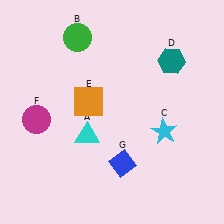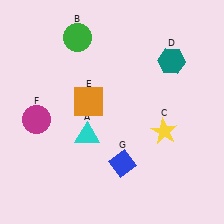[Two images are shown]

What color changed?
The star (C) changed from cyan in Image 1 to yellow in Image 2.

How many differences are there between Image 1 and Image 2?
There is 1 difference between the two images.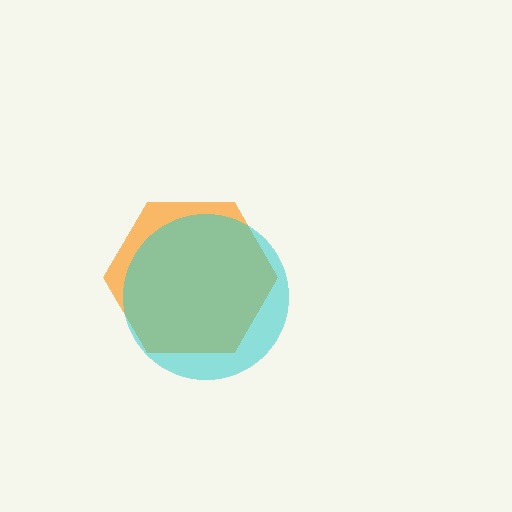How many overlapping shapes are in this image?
There are 2 overlapping shapes in the image.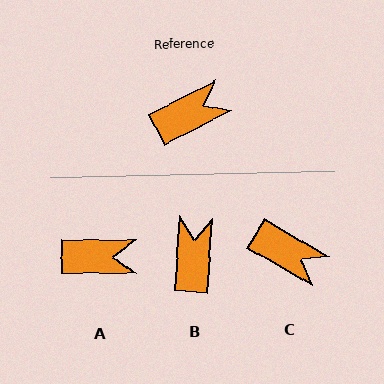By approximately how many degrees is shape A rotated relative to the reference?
Approximately 28 degrees clockwise.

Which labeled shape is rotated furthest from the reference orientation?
B, about 59 degrees away.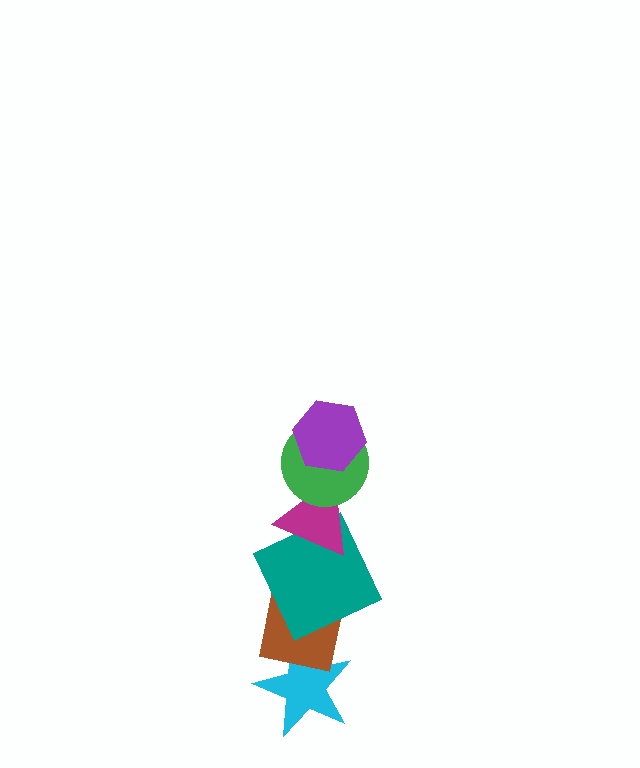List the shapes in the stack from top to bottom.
From top to bottom: the purple hexagon, the green circle, the magenta triangle, the teal square, the brown square, the cyan star.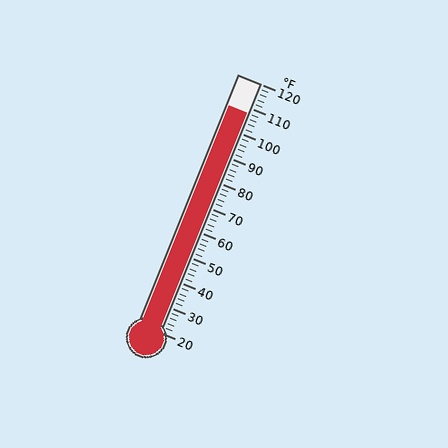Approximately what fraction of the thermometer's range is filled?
The thermometer is filled to approximately 90% of its range.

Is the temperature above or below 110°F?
The temperature is below 110°F.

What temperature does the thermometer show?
The thermometer shows approximately 108°F.